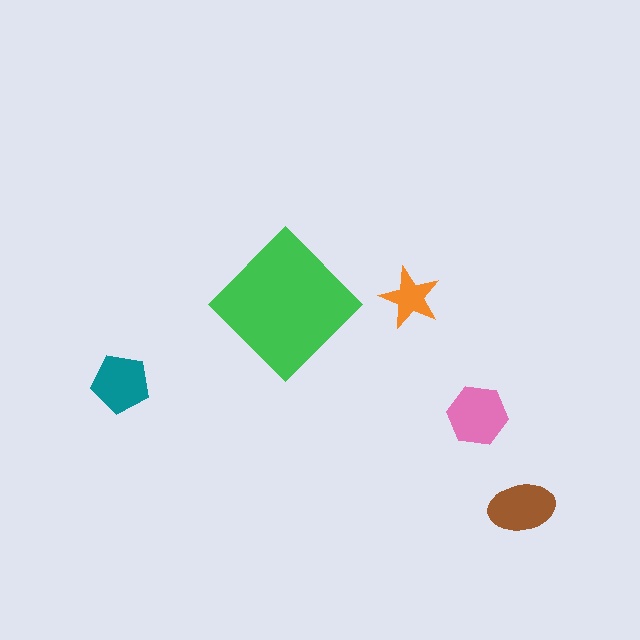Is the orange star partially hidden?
No, the orange star is fully visible.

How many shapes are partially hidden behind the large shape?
0 shapes are partially hidden.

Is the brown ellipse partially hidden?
No, the brown ellipse is fully visible.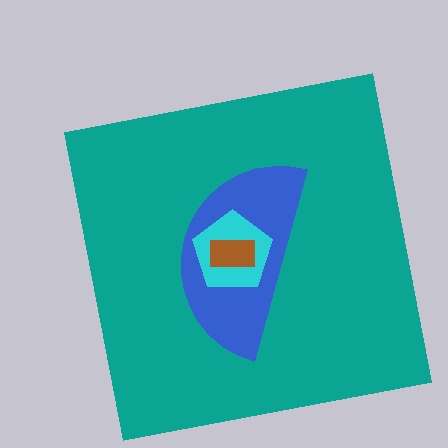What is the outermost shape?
The teal square.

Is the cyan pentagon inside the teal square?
Yes.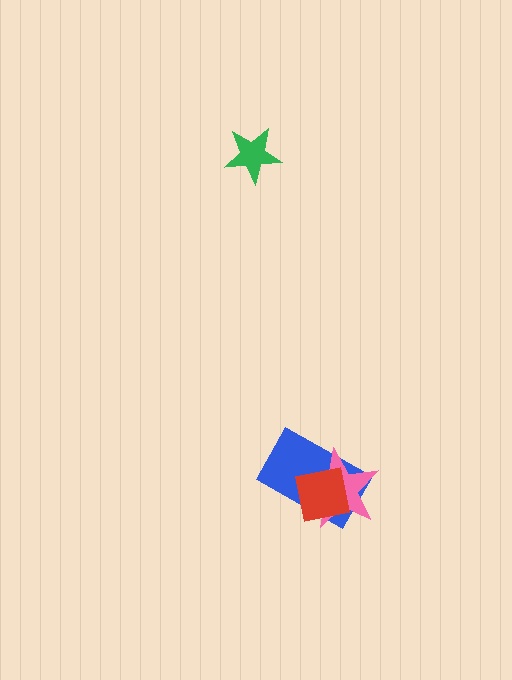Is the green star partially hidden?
No, no other shape covers it.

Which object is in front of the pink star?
The red square is in front of the pink star.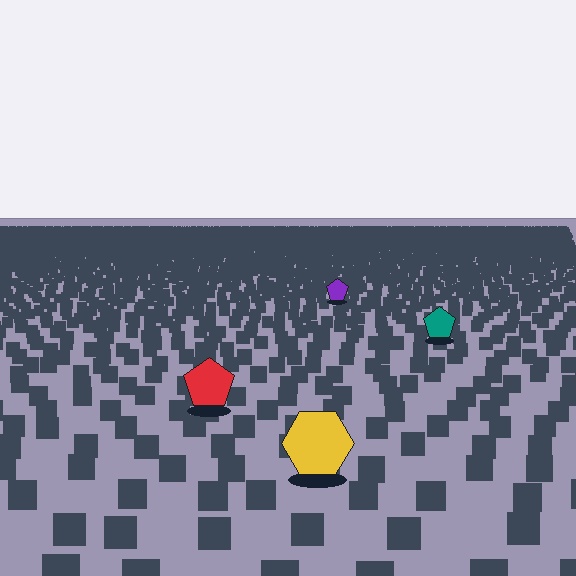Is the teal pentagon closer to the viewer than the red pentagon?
No. The red pentagon is closer — you can tell from the texture gradient: the ground texture is coarser near it.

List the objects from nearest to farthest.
From nearest to farthest: the yellow hexagon, the red pentagon, the teal pentagon, the purple pentagon.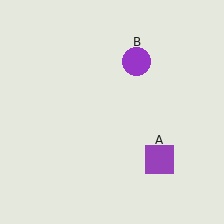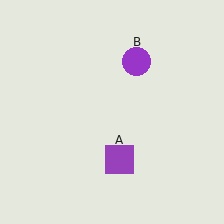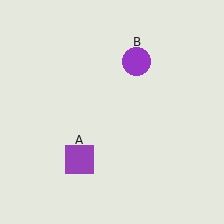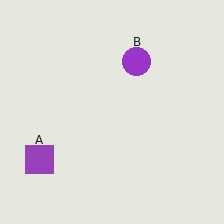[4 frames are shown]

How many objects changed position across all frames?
1 object changed position: purple square (object A).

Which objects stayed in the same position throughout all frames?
Purple circle (object B) remained stationary.